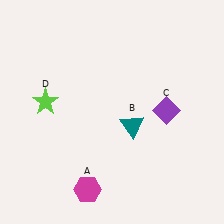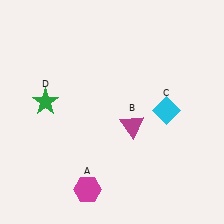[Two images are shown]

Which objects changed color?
B changed from teal to magenta. C changed from purple to cyan. D changed from lime to green.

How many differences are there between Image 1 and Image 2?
There are 3 differences between the two images.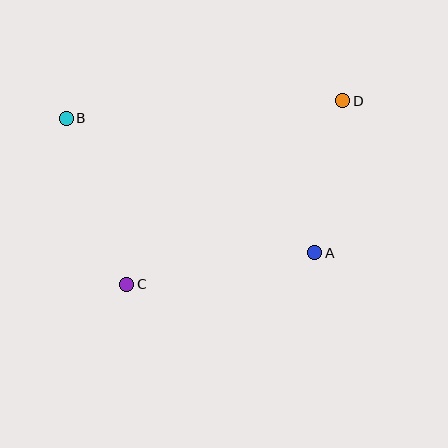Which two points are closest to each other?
Points A and D are closest to each other.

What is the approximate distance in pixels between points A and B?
The distance between A and B is approximately 283 pixels.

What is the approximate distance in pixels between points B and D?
The distance between B and D is approximately 277 pixels.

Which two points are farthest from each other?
Points C and D are farthest from each other.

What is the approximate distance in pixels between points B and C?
The distance between B and C is approximately 177 pixels.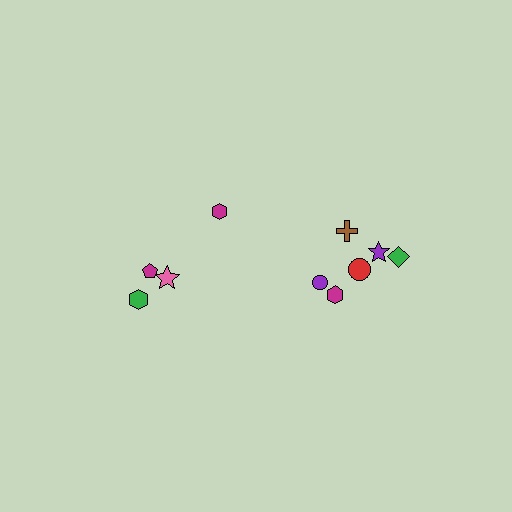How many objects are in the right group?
There are 6 objects.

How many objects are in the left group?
There are 4 objects.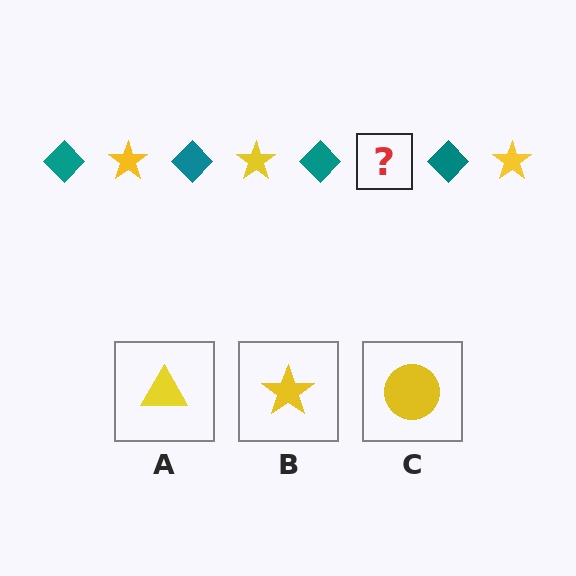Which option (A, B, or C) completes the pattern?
B.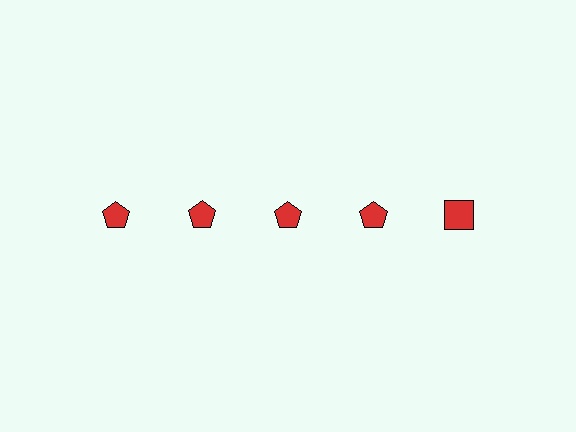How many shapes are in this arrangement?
There are 5 shapes arranged in a grid pattern.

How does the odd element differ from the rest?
It has a different shape: square instead of pentagon.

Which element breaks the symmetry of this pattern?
The red square in the top row, rightmost column breaks the symmetry. All other shapes are red pentagons.